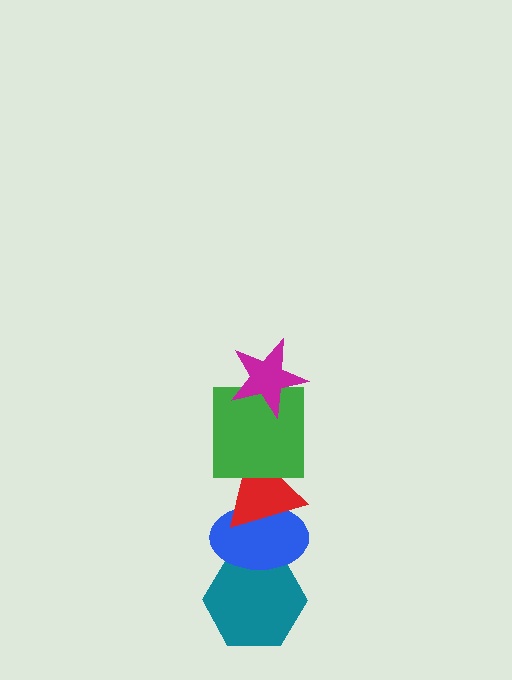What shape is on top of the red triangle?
The green square is on top of the red triangle.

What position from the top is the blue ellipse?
The blue ellipse is 4th from the top.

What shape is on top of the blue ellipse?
The red triangle is on top of the blue ellipse.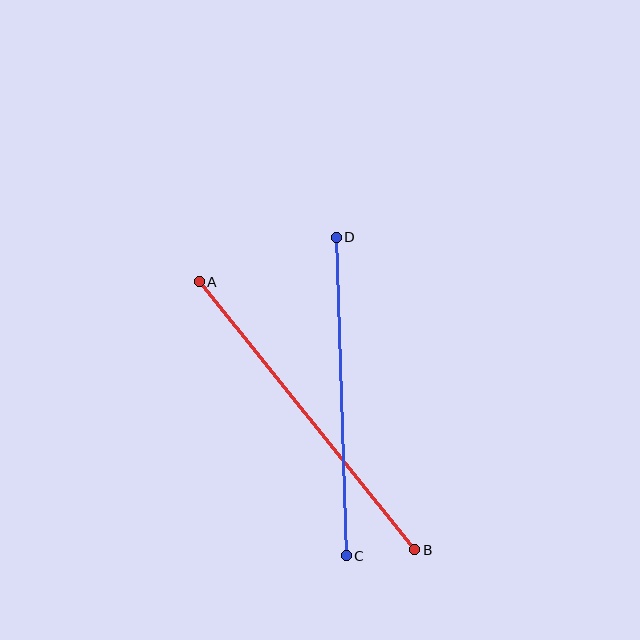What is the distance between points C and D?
The distance is approximately 319 pixels.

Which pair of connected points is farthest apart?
Points A and B are farthest apart.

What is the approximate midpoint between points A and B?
The midpoint is at approximately (307, 416) pixels.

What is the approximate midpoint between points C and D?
The midpoint is at approximately (341, 396) pixels.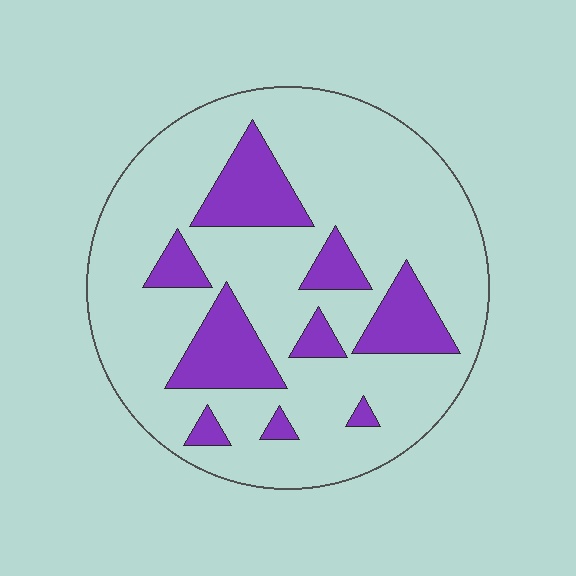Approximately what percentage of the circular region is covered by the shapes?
Approximately 20%.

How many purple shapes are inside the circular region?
9.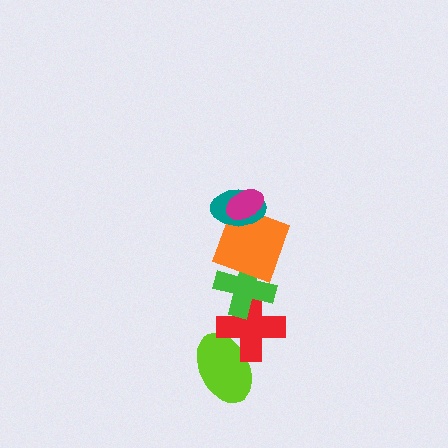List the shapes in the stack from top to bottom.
From top to bottom: the magenta ellipse, the teal ellipse, the orange square, the green cross, the red cross, the lime ellipse.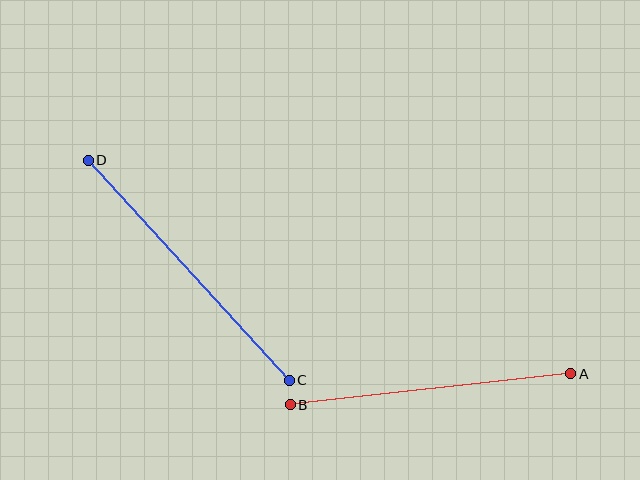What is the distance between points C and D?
The distance is approximately 298 pixels.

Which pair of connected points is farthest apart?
Points C and D are farthest apart.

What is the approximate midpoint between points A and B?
The midpoint is at approximately (430, 389) pixels.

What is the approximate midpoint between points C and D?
The midpoint is at approximately (189, 270) pixels.